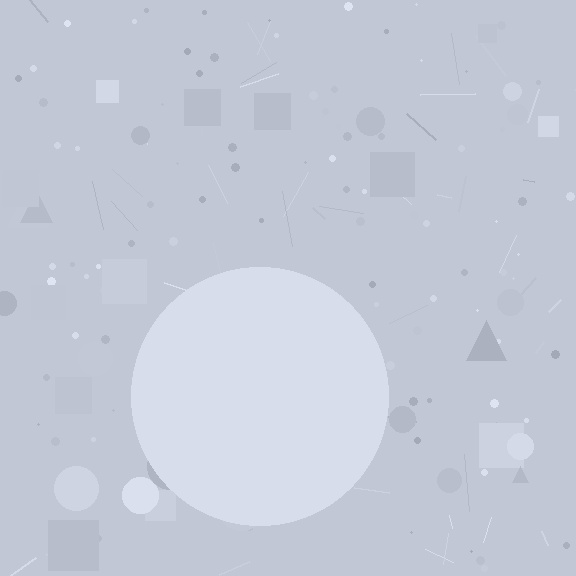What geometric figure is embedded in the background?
A circle is embedded in the background.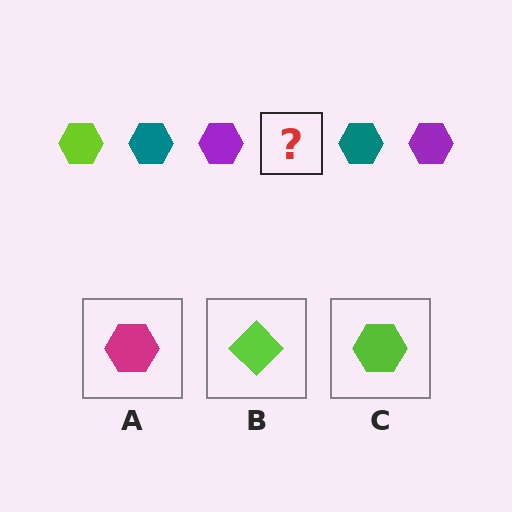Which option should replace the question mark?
Option C.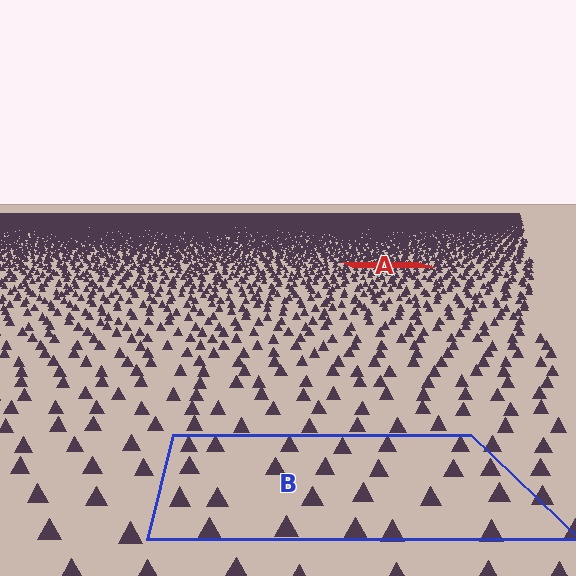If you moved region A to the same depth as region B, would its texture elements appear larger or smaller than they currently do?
They would appear larger. At a closer depth, the same texture elements are projected at a bigger on-screen size.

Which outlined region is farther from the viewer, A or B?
Region A is farther from the viewer — the texture elements inside it appear smaller and more densely packed.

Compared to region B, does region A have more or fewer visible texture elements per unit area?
Region A has more texture elements per unit area — they are packed more densely because it is farther away.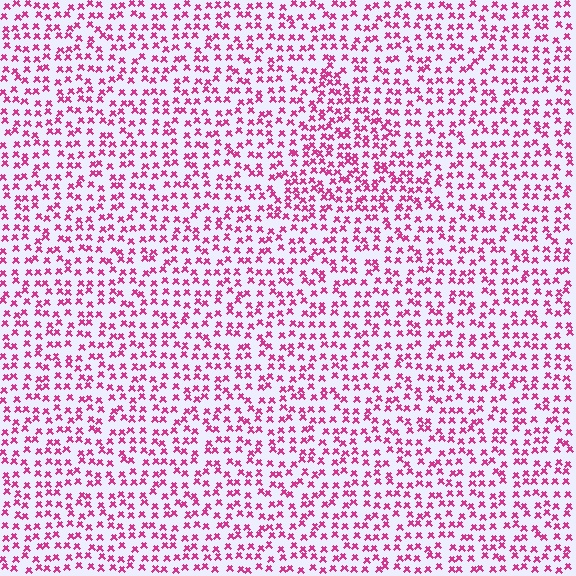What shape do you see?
I see a triangle.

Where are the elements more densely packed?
The elements are more densely packed inside the triangle boundary.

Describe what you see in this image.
The image contains small magenta elements arranged at two different densities. A triangle-shaped region is visible where the elements are more densely packed than the surrounding area.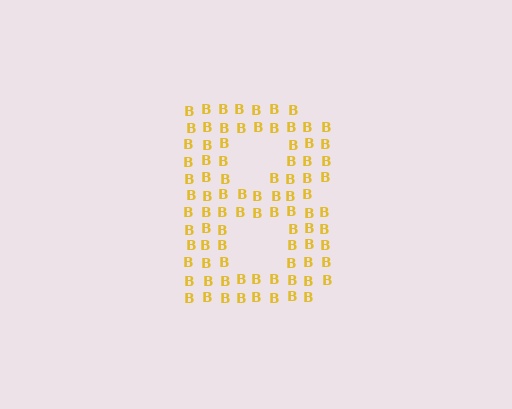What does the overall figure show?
The overall figure shows the letter B.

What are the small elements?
The small elements are letter B's.